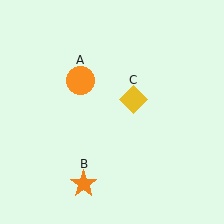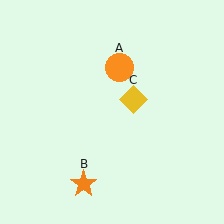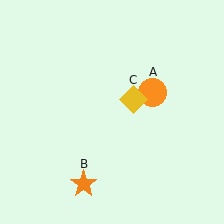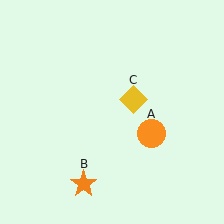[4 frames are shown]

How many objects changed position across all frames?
1 object changed position: orange circle (object A).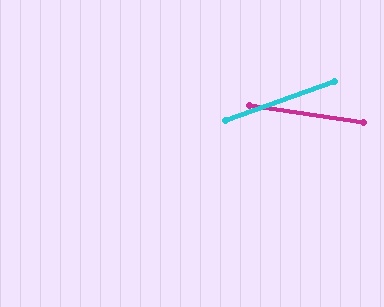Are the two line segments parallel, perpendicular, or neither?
Neither parallel nor perpendicular — they differ by about 28°.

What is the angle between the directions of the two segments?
Approximately 28 degrees.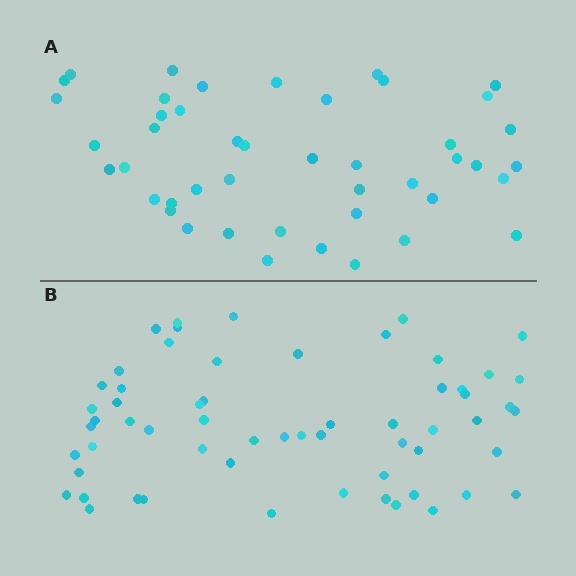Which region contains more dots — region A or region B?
Region B (the bottom region) has more dots.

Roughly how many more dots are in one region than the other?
Region B has approximately 15 more dots than region A.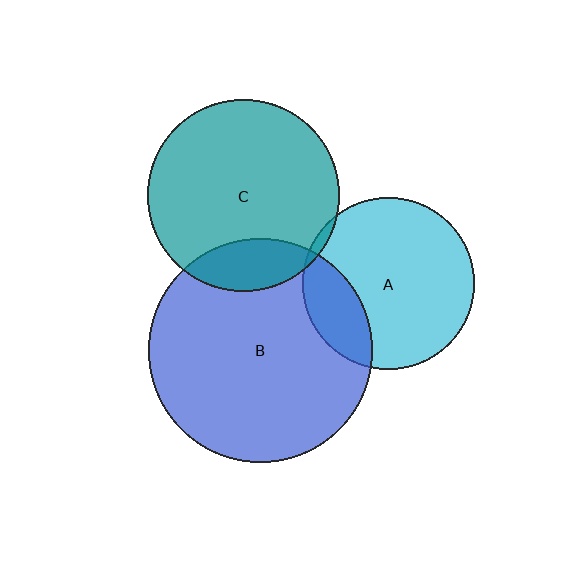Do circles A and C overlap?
Yes.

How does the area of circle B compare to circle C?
Approximately 1.4 times.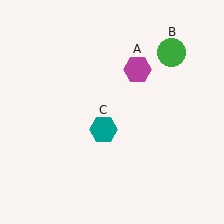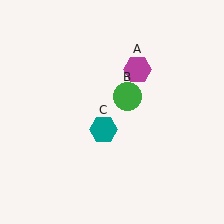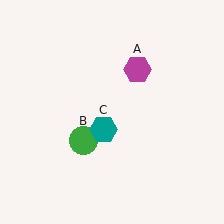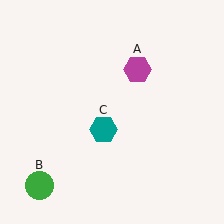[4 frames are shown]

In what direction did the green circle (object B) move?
The green circle (object B) moved down and to the left.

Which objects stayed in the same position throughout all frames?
Magenta hexagon (object A) and teal hexagon (object C) remained stationary.